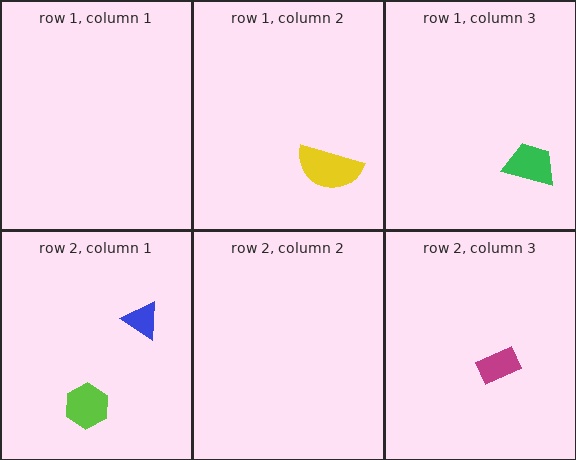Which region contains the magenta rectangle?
The row 2, column 3 region.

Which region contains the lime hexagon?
The row 2, column 1 region.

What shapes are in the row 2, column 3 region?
The magenta rectangle.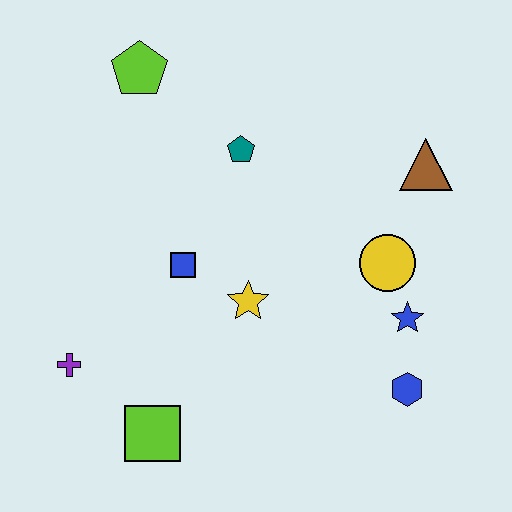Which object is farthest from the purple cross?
The brown triangle is farthest from the purple cross.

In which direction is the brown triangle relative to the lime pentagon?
The brown triangle is to the right of the lime pentagon.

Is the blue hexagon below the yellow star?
Yes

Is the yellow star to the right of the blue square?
Yes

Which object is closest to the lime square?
The purple cross is closest to the lime square.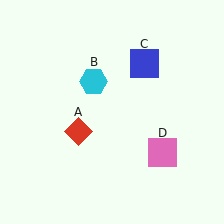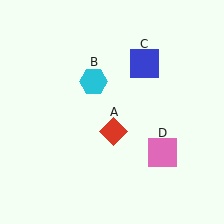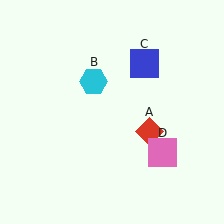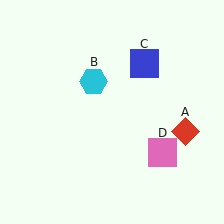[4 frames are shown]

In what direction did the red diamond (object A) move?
The red diamond (object A) moved right.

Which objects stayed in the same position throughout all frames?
Cyan hexagon (object B) and blue square (object C) and pink square (object D) remained stationary.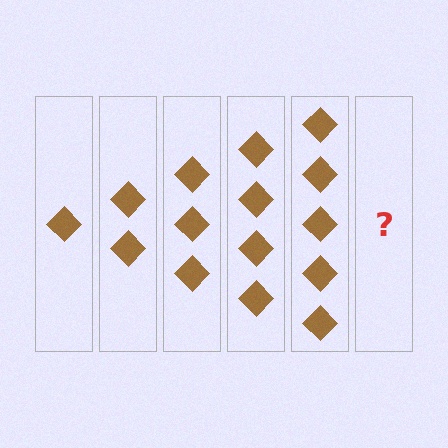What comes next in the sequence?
The next element should be 6 diamonds.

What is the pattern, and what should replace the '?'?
The pattern is that each step adds one more diamond. The '?' should be 6 diamonds.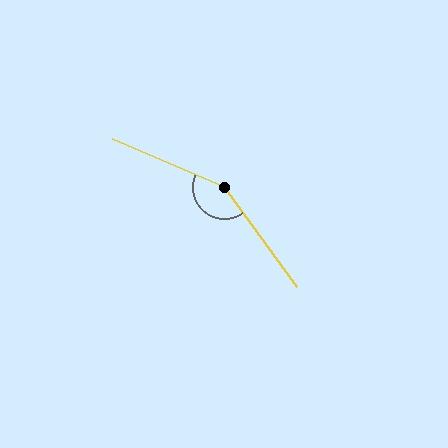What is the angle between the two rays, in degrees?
Approximately 149 degrees.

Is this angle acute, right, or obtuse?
It is obtuse.